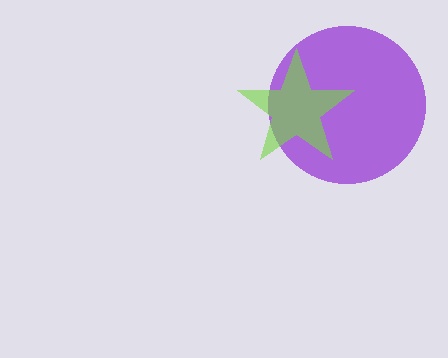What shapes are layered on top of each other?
The layered shapes are: a purple circle, a lime star.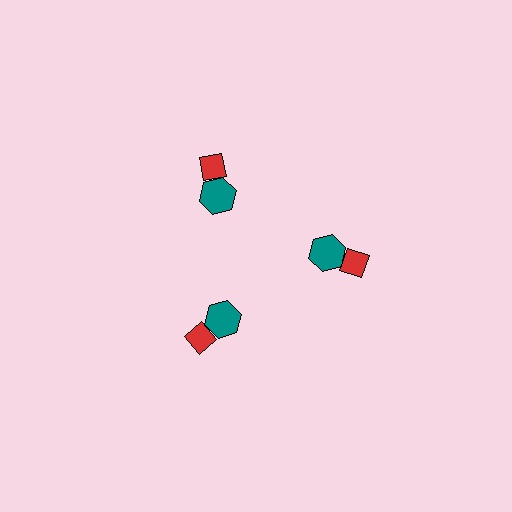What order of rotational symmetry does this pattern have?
This pattern has 3-fold rotational symmetry.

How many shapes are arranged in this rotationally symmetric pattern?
There are 6 shapes, arranged in 3 groups of 2.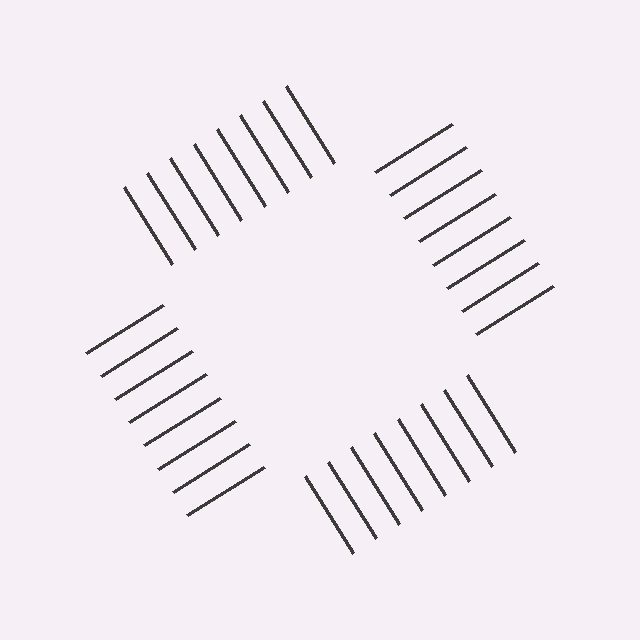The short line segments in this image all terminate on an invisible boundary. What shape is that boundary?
An illusory square — the line segments terminate on its edges but no continuous stroke is drawn.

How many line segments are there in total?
32 — 8 along each of the 4 edges.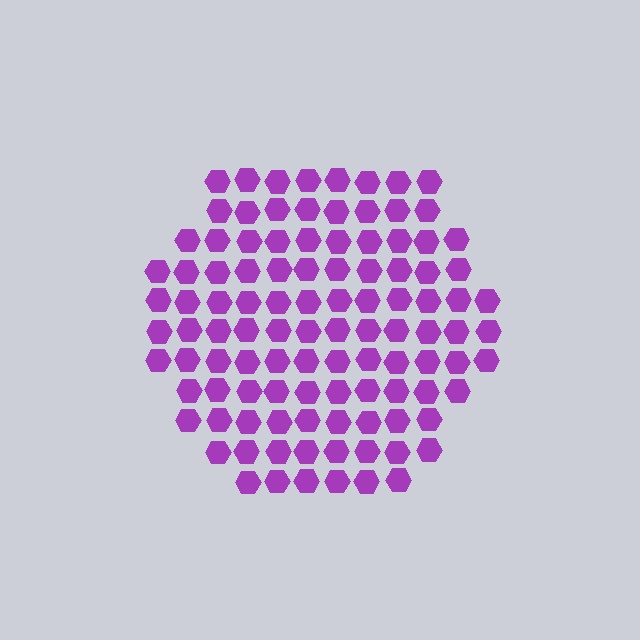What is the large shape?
The large shape is a hexagon.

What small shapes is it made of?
It is made of small hexagons.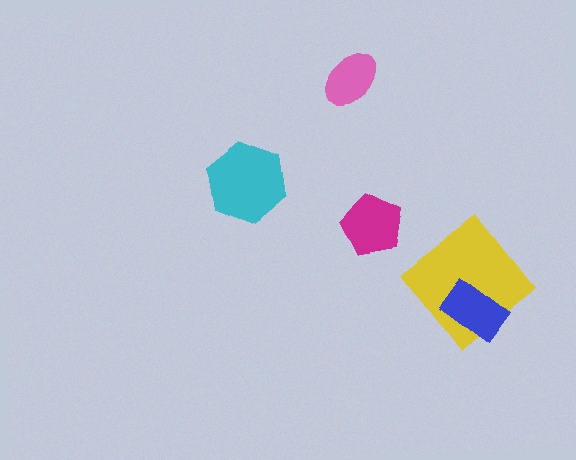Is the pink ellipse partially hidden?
No, no other shape covers it.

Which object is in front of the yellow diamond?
The blue rectangle is in front of the yellow diamond.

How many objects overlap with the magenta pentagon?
0 objects overlap with the magenta pentagon.